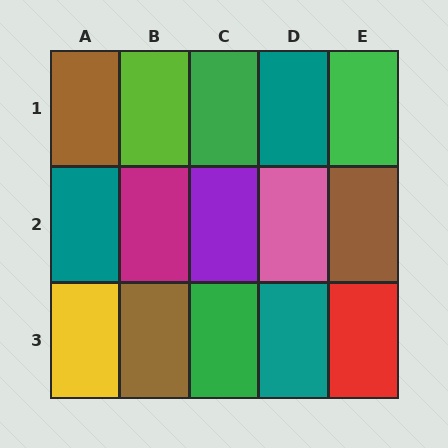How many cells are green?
3 cells are green.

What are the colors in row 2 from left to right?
Teal, magenta, purple, pink, brown.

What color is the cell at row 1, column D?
Teal.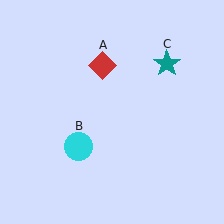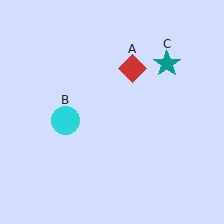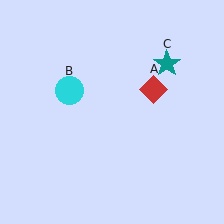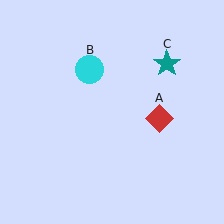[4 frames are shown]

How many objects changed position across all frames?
2 objects changed position: red diamond (object A), cyan circle (object B).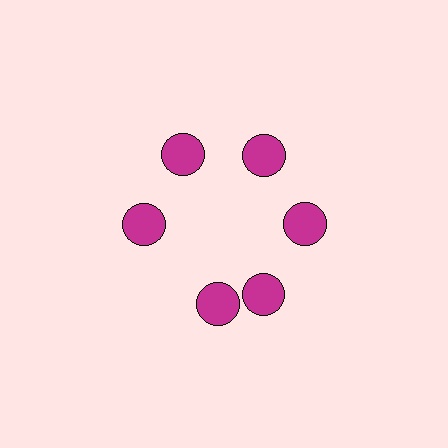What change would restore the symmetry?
The symmetry would be restored by rotating it back into even spacing with its neighbors so that all 6 circles sit at equal angles and equal distance from the center.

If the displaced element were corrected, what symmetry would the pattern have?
It would have 6-fold rotational symmetry — the pattern would map onto itself every 60 degrees.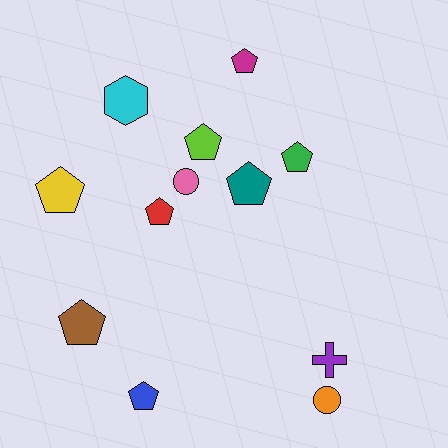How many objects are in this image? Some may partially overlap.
There are 12 objects.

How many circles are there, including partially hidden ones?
There are 2 circles.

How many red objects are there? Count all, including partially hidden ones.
There is 1 red object.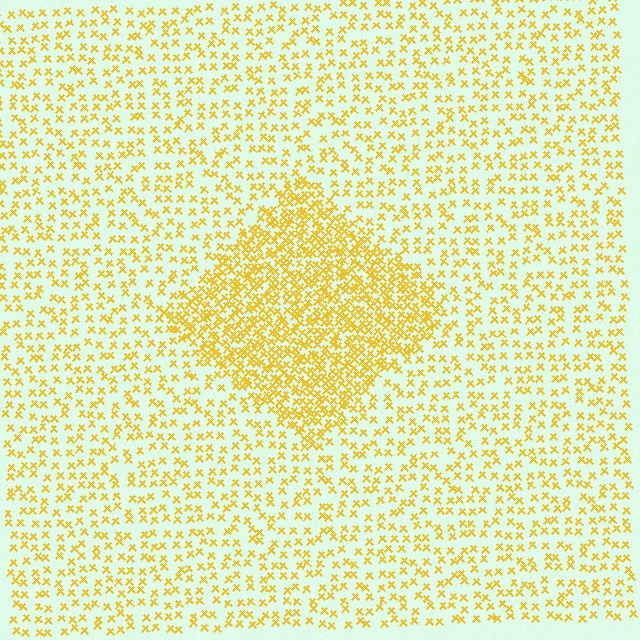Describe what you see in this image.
The image contains small yellow elements arranged at two different densities. A diamond-shaped region is visible where the elements are more densely packed than the surrounding area.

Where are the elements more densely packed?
The elements are more densely packed inside the diamond boundary.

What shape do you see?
I see a diamond.